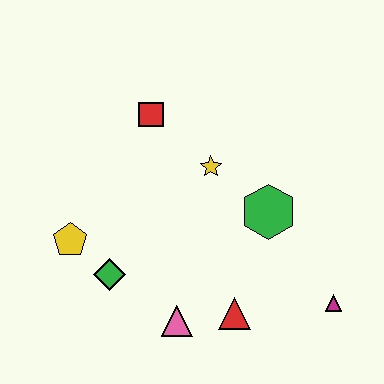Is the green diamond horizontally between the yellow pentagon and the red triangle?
Yes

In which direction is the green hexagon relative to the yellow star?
The green hexagon is to the right of the yellow star.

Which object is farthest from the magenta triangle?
The yellow pentagon is farthest from the magenta triangle.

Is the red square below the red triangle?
No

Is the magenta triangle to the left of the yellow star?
No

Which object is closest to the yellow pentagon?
The green diamond is closest to the yellow pentagon.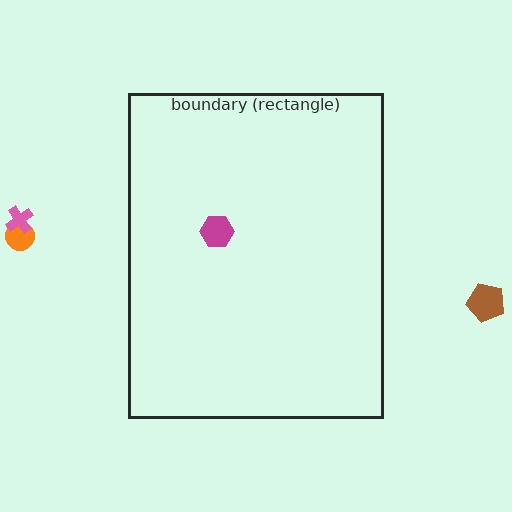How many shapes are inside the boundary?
1 inside, 3 outside.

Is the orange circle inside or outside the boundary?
Outside.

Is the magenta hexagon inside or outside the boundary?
Inside.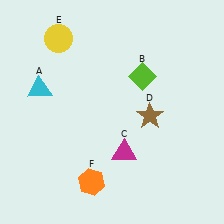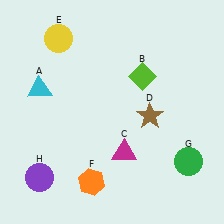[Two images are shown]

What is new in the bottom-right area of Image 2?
A green circle (G) was added in the bottom-right area of Image 2.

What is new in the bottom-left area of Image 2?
A purple circle (H) was added in the bottom-left area of Image 2.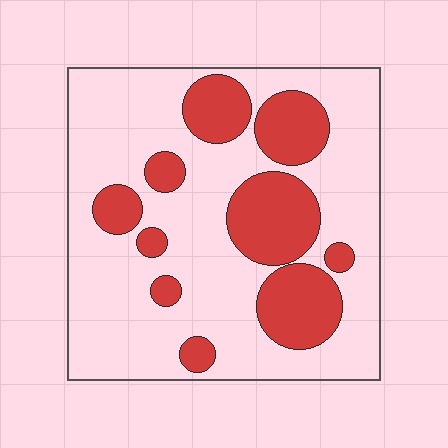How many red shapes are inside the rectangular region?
10.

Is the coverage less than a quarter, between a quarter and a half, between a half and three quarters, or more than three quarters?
Between a quarter and a half.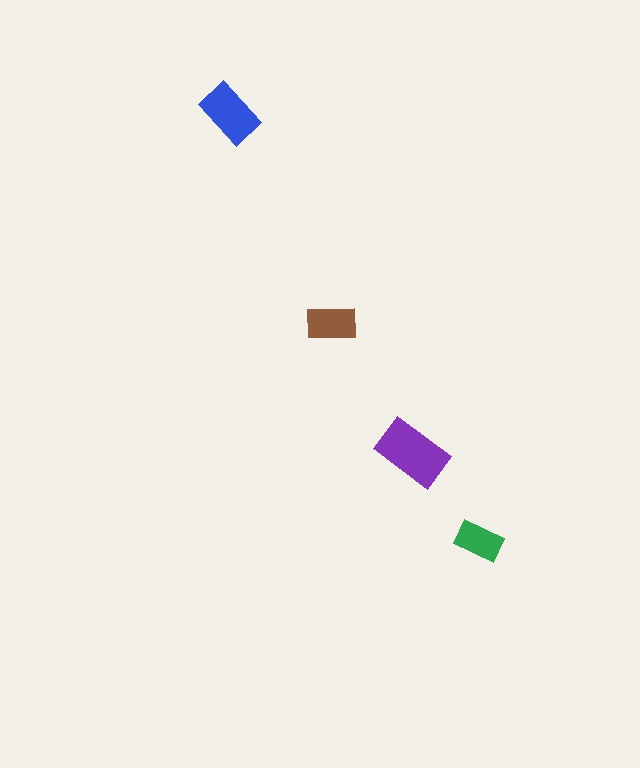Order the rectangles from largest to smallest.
the purple one, the blue one, the brown one, the green one.